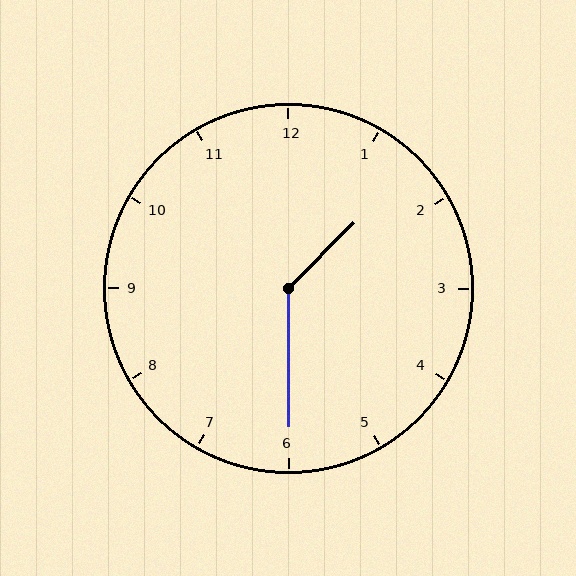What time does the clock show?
1:30.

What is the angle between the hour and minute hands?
Approximately 135 degrees.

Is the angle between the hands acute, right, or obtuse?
It is obtuse.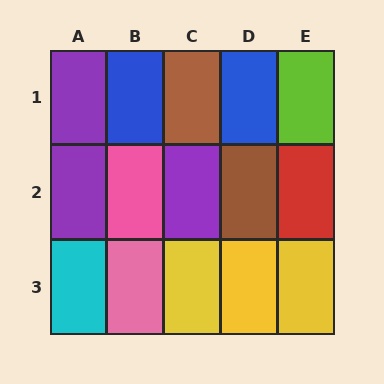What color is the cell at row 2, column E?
Red.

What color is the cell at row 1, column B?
Blue.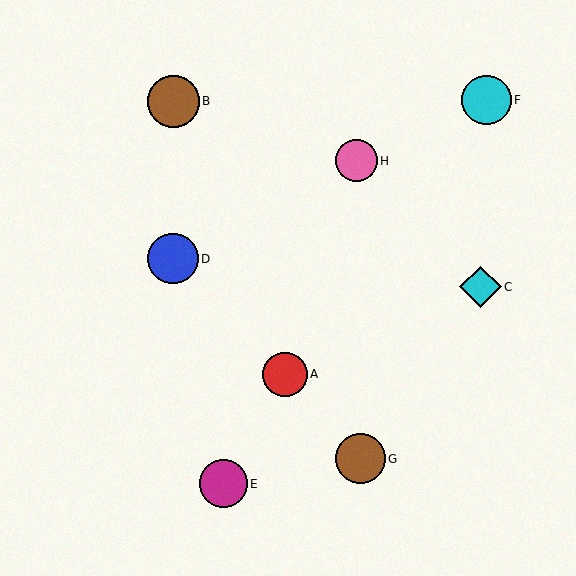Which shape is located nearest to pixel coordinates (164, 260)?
The blue circle (labeled D) at (173, 259) is nearest to that location.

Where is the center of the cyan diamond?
The center of the cyan diamond is at (480, 287).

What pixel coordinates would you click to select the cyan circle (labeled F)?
Click at (486, 100) to select the cyan circle F.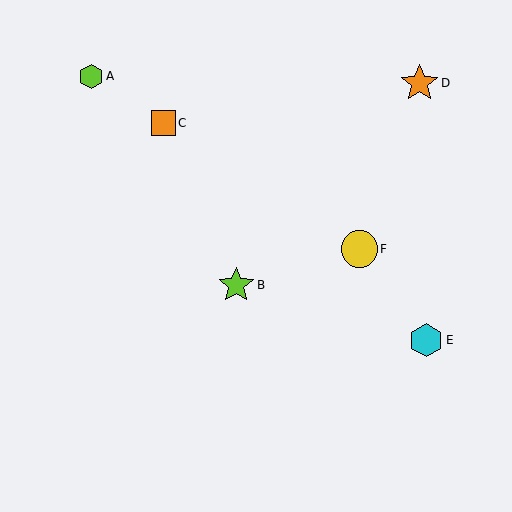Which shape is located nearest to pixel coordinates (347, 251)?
The yellow circle (labeled F) at (359, 249) is nearest to that location.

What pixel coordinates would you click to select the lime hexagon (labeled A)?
Click at (91, 76) to select the lime hexagon A.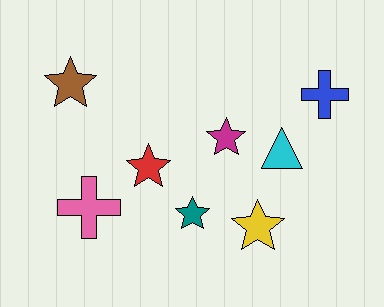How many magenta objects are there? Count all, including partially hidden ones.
There is 1 magenta object.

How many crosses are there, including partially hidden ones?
There are 2 crosses.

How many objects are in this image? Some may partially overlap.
There are 8 objects.